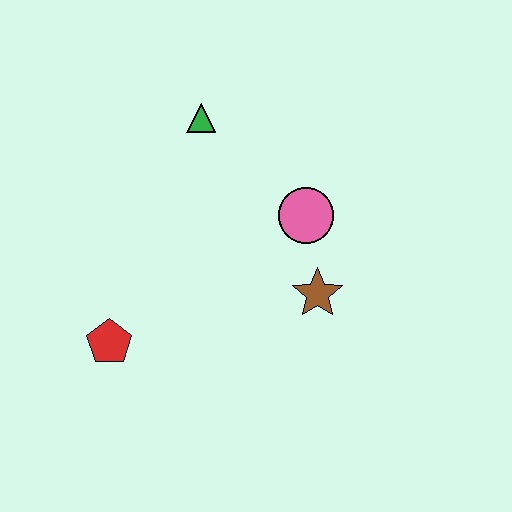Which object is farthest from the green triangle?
The red pentagon is farthest from the green triangle.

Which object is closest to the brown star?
The pink circle is closest to the brown star.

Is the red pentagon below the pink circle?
Yes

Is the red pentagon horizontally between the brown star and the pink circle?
No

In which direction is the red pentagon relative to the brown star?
The red pentagon is to the left of the brown star.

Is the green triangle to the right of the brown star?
No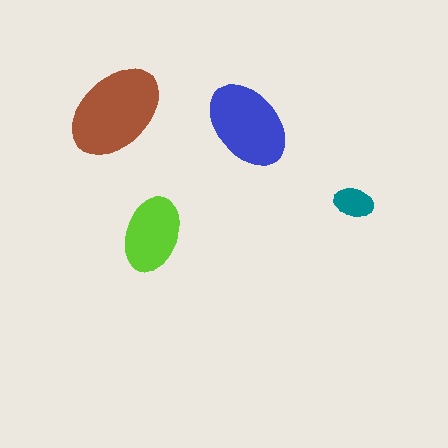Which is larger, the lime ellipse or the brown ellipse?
The brown one.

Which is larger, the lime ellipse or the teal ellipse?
The lime one.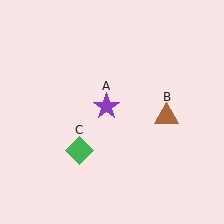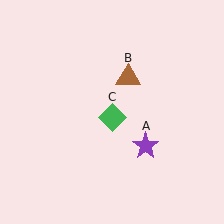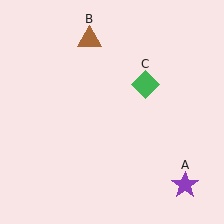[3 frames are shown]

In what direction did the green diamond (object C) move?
The green diamond (object C) moved up and to the right.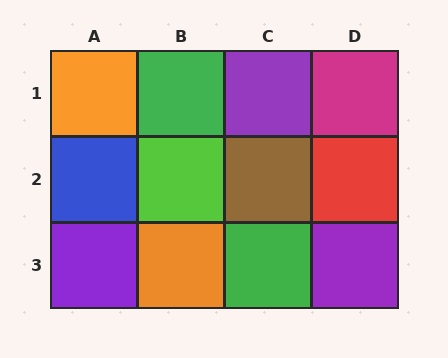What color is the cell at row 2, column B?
Lime.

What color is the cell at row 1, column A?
Orange.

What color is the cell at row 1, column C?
Purple.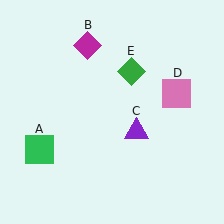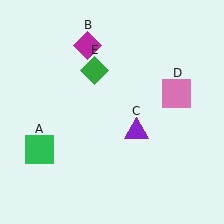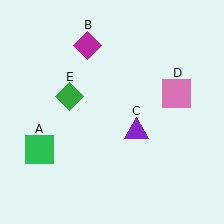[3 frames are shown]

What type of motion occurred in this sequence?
The green diamond (object E) rotated counterclockwise around the center of the scene.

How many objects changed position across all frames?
1 object changed position: green diamond (object E).